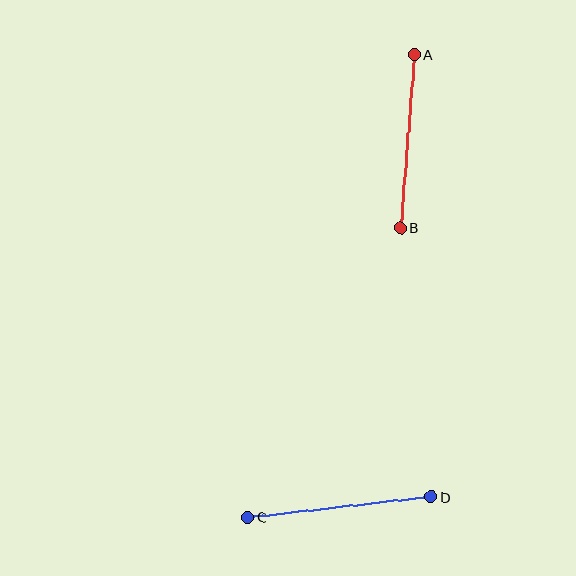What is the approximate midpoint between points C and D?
The midpoint is at approximately (339, 507) pixels.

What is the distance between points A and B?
The distance is approximately 174 pixels.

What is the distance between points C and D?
The distance is approximately 185 pixels.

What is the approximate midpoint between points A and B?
The midpoint is at approximately (408, 141) pixels.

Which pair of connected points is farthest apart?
Points C and D are farthest apart.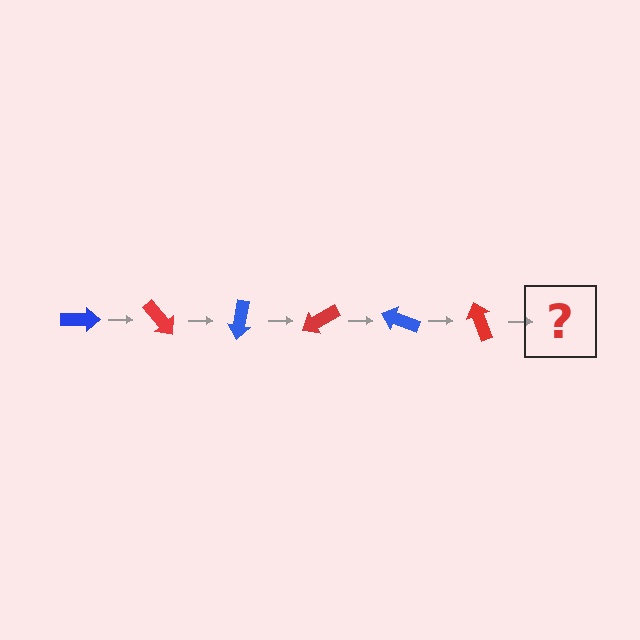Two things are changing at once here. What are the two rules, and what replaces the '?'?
The two rules are that it rotates 50 degrees each step and the color cycles through blue and red. The '?' should be a blue arrow, rotated 300 degrees from the start.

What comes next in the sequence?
The next element should be a blue arrow, rotated 300 degrees from the start.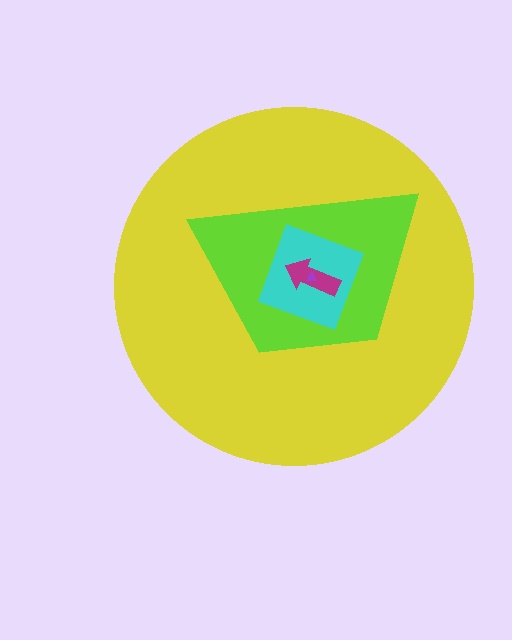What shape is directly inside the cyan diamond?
The magenta arrow.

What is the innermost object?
The purple triangle.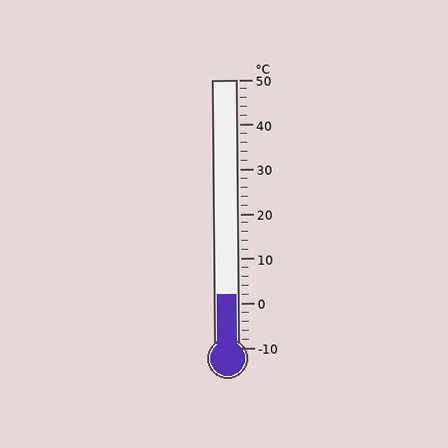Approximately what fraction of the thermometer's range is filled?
The thermometer is filled to approximately 20% of its range.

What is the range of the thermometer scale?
The thermometer scale ranges from -10°C to 50°C.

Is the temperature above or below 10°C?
The temperature is below 10°C.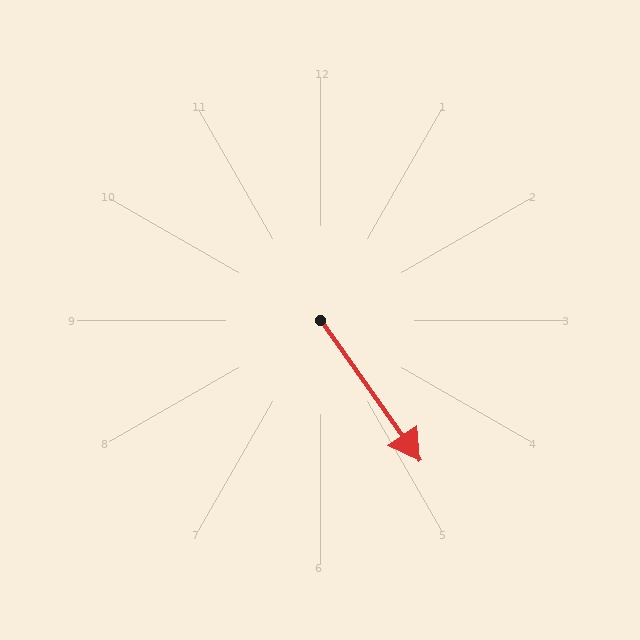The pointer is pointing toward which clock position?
Roughly 5 o'clock.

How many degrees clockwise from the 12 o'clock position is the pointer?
Approximately 145 degrees.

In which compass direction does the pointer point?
Southeast.